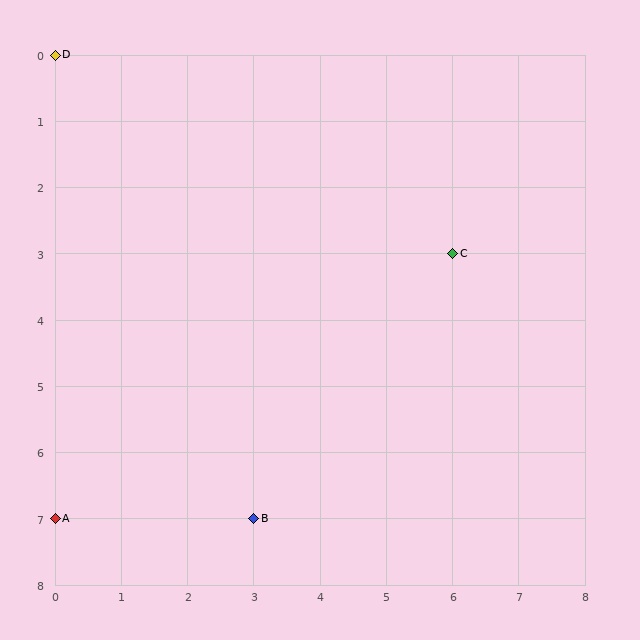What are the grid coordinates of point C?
Point C is at grid coordinates (6, 3).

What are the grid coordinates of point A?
Point A is at grid coordinates (0, 7).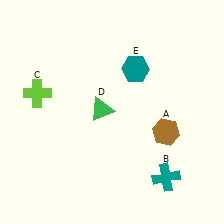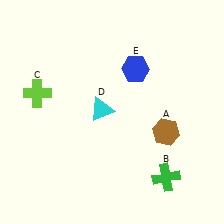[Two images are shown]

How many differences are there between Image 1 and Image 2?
There are 3 differences between the two images.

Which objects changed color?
B changed from teal to green. D changed from green to cyan. E changed from teal to blue.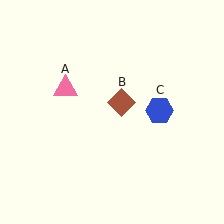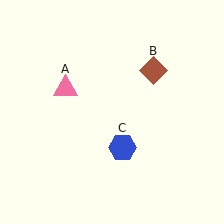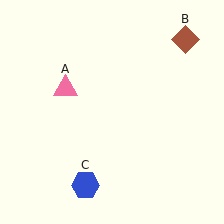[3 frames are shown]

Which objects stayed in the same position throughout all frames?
Pink triangle (object A) remained stationary.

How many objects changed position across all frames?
2 objects changed position: brown diamond (object B), blue hexagon (object C).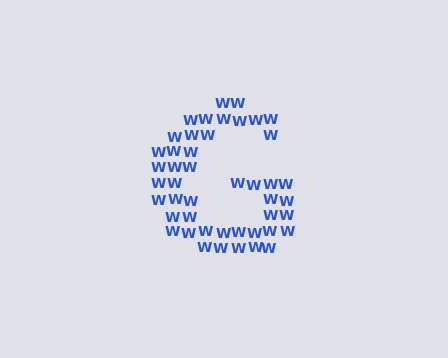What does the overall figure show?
The overall figure shows the letter G.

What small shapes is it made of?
It is made of small letter W's.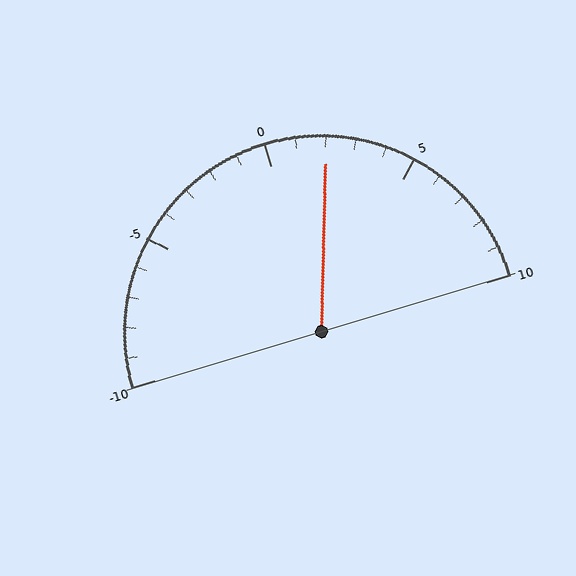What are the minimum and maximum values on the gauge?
The gauge ranges from -10 to 10.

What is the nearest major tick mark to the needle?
The nearest major tick mark is 0.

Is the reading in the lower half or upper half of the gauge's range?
The reading is in the upper half of the range (-10 to 10).